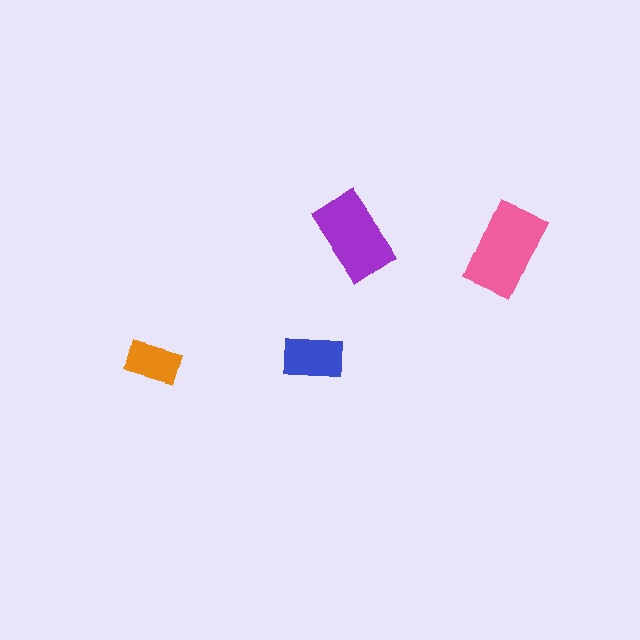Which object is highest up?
The purple rectangle is topmost.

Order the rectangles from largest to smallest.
the pink one, the purple one, the blue one, the orange one.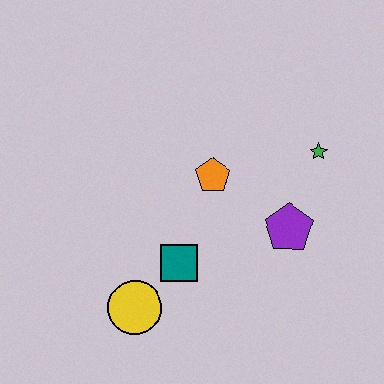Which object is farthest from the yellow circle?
The green star is farthest from the yellow circle.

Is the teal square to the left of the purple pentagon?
Yes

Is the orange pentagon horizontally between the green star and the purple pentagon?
No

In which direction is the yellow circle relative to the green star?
The yellow circle is to the left of the green star.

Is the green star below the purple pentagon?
No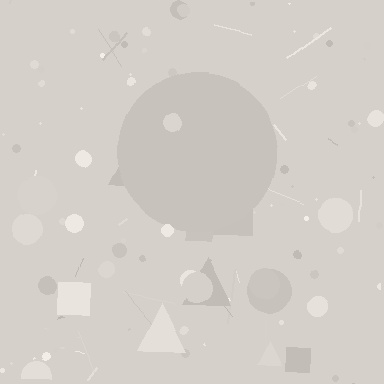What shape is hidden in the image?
A circle is hidden in the image.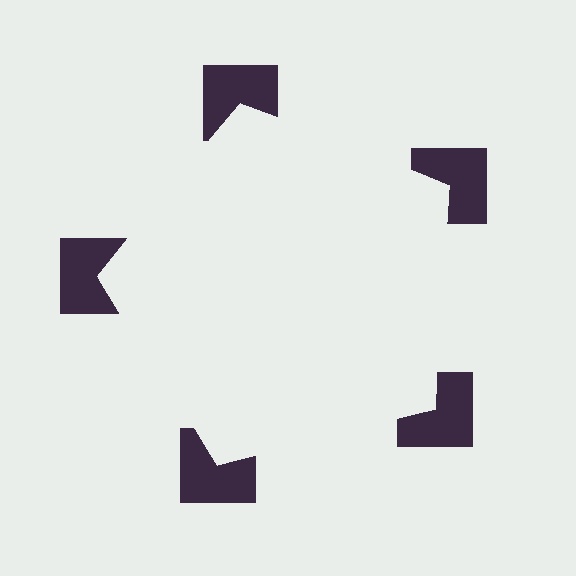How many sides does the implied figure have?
5 sides.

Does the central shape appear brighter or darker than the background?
It typically appears slightly brighter than the background, even though no actual brightness change is drawn.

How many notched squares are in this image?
There are 5 — one at each vertex of the illusory pentagon.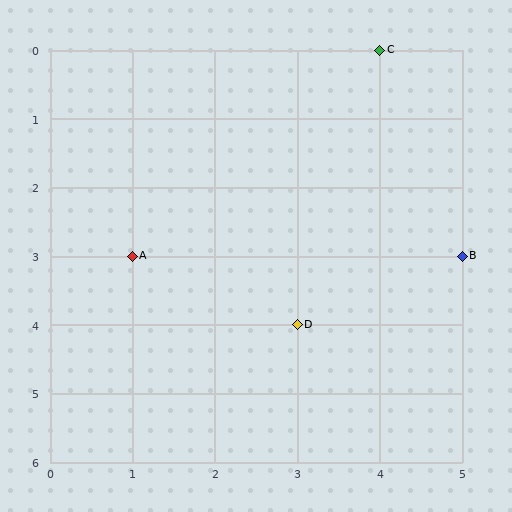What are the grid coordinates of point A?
Point A is at grid coordinates (1, 3).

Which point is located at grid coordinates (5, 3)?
Point B is at (5, 3).